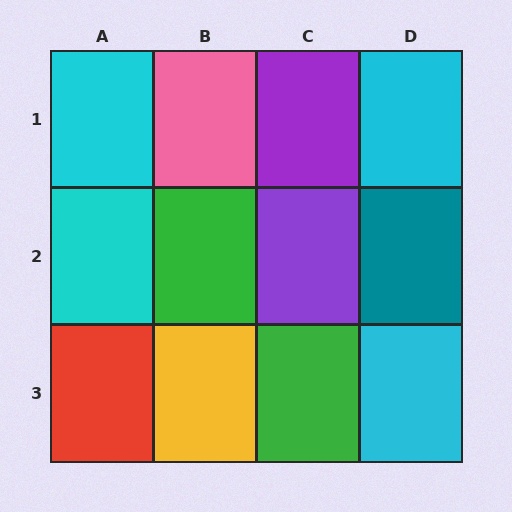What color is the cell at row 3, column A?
Red.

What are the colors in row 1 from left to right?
Cyan, pink, purple, cyan.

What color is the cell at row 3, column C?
Green.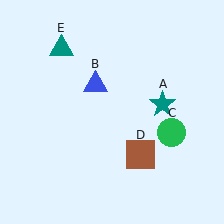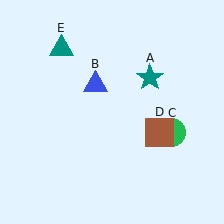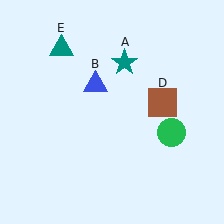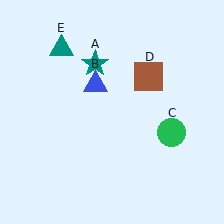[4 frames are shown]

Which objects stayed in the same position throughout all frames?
Blue triangle (object B) and green circle (object C) and teal triangle (object E) remained stationary.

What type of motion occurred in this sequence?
The teal star (object A), brown square (object D) rotated counterclockwise around the center of the scene.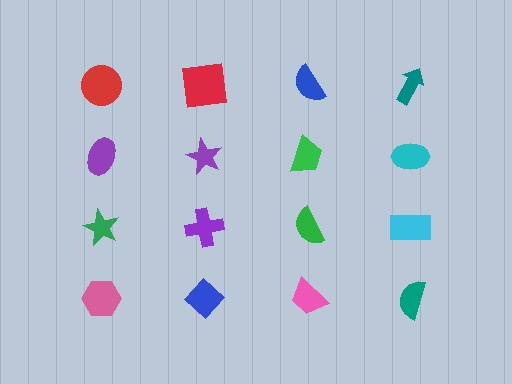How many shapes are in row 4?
4 shapes.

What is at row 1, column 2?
A red square.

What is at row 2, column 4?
A cyan ellipse.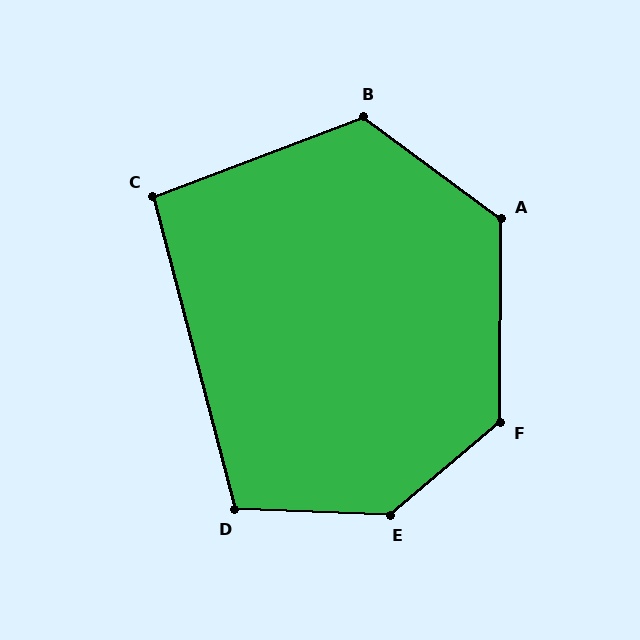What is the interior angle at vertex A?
Approximately 126 degrees (obtuse).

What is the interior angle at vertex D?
Approximately 107 degrees (obtuse).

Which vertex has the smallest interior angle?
C, at approximately 96 degrees.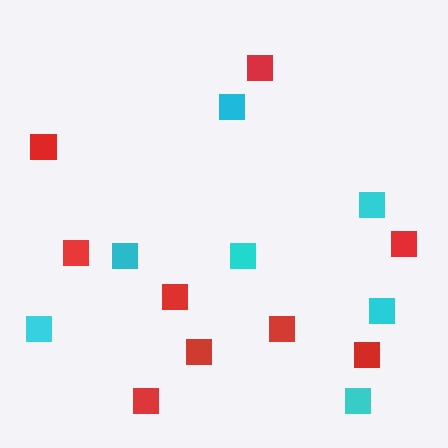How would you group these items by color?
There are 2 groups: one group of cyan squares (7) and one group of red squares (9).